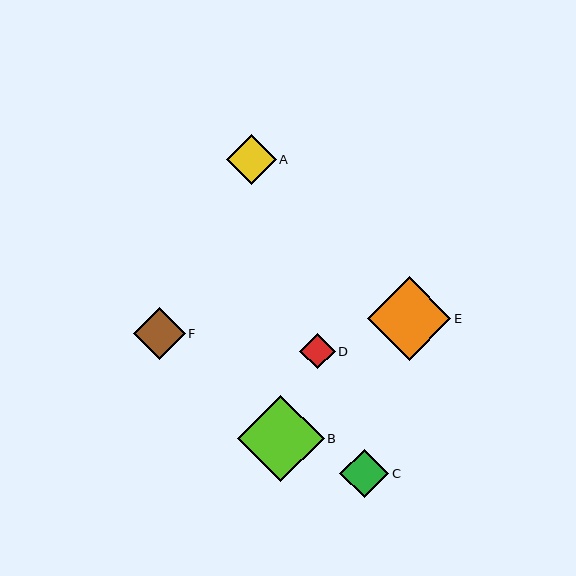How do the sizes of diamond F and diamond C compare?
Diamond F and diamond C are approximately the same size.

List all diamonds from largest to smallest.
From largest to smallest: B, E, F, A, C, D.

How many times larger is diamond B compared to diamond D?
Diamond B is approximately 2.5 times the size of diamond D.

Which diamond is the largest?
Diamond B is the largest with a size of approximately 87 pixels.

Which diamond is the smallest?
Diamond D is the smallest with a size of approximately 35 pixels.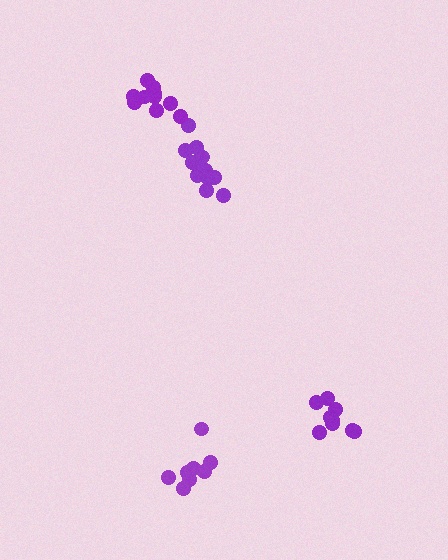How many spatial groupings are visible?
There are 4 spatial groupings.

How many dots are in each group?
Group 1: 12 dots, Group 2: 8 dots, Group 3: 9 dots, Group 4: 11 dots (40 total).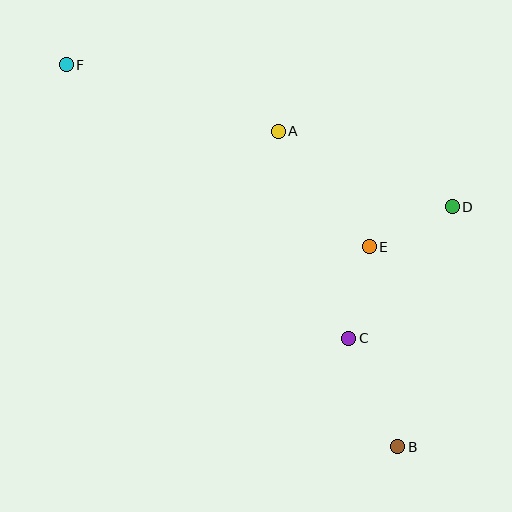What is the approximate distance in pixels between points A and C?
The distance between A and C is approximately 219 pixels.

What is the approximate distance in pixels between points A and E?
The distance between A and E is approximately 147 pixels.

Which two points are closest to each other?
Points D and E are closest to each other.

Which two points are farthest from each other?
Points B and F are farthest from each other.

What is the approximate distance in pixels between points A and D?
The distance between A and D is approximately 190 pixels.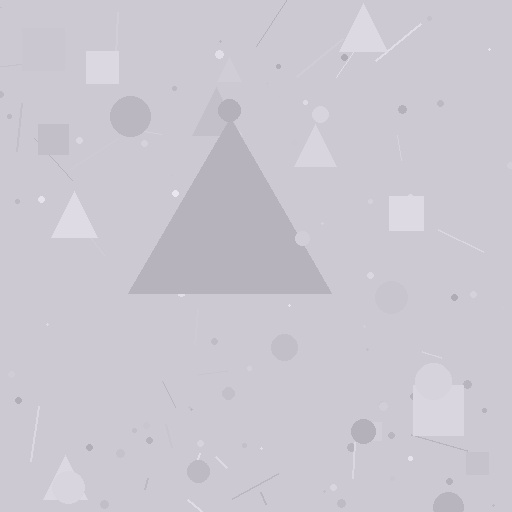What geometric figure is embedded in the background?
A triangle is embedded in the background.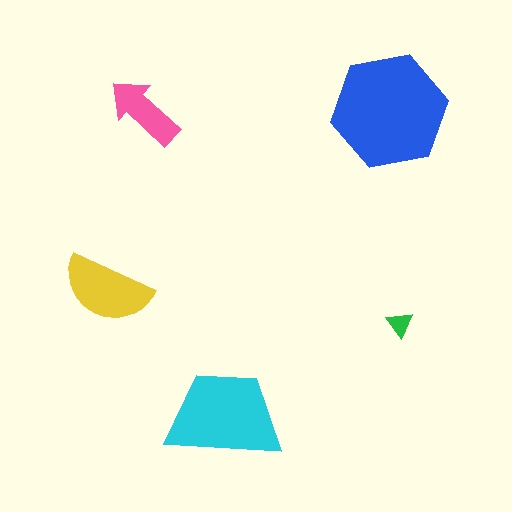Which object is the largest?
The blue hexagon.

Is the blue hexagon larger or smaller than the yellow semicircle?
Larger.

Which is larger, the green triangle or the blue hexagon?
The blue hexagon.